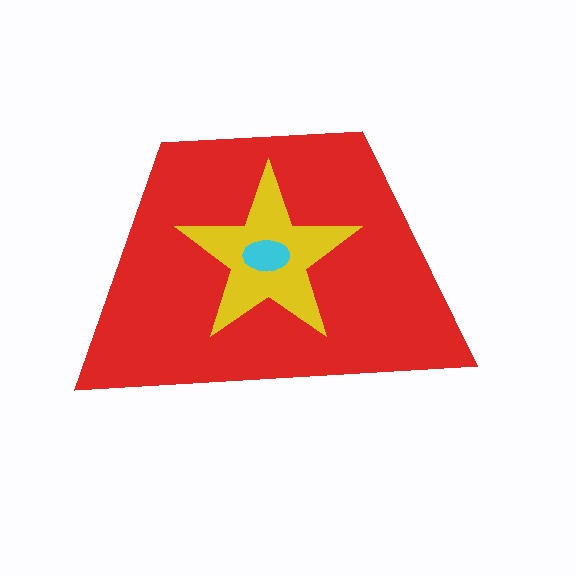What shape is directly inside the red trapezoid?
The yellow star.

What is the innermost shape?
The cyan ellipse.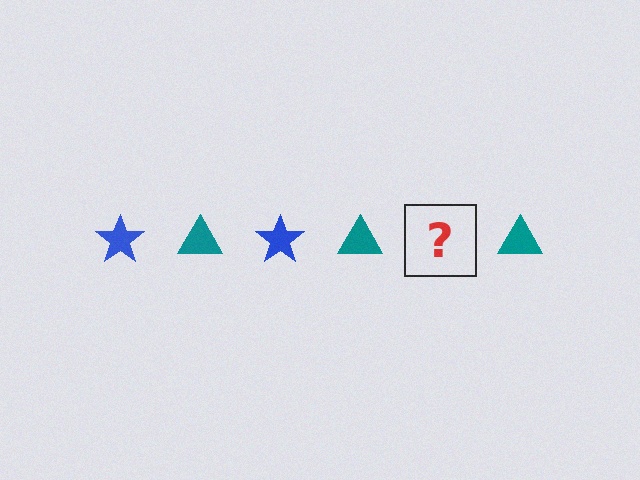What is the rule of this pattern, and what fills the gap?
The rule is that the pattern alternates between blue star and teal triangle. The gap should be filled with a blue star.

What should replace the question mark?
The question mark should be replaced with a blue star.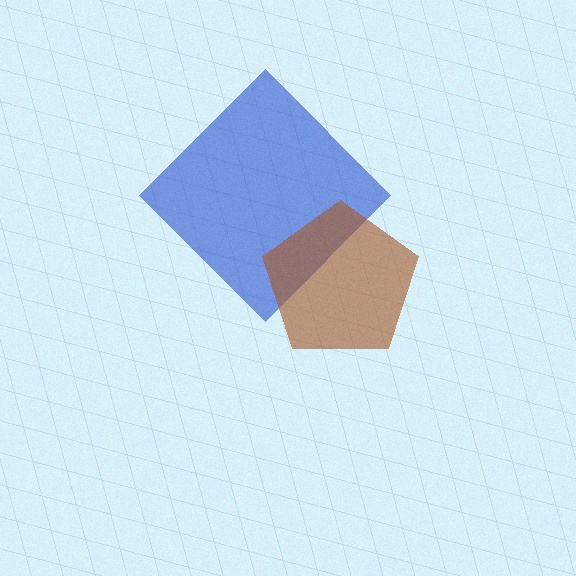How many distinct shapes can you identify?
There are 2 distinct shapes: a blue diamond, a brown pentagon.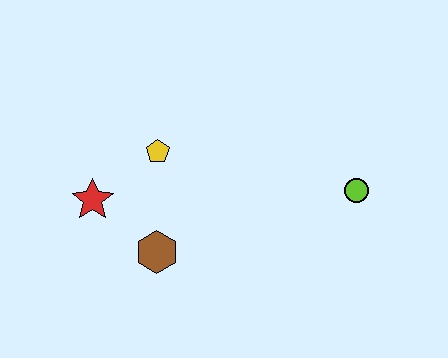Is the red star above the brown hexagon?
Yes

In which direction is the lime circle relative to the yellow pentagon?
The lime circle is to the right of the yellow pentagon.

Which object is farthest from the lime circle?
The red star is farthest from the lime circle.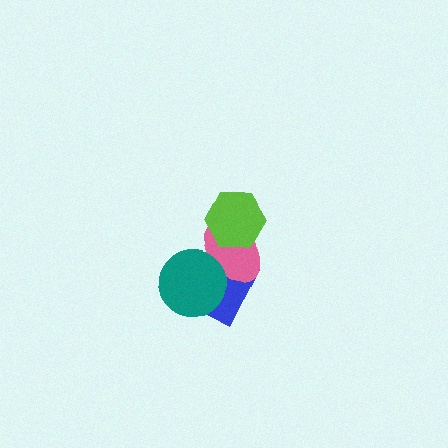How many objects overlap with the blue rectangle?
2 objects overlap with the blue rectangle.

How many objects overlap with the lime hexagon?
1 object overlaps with the lime hexagon.